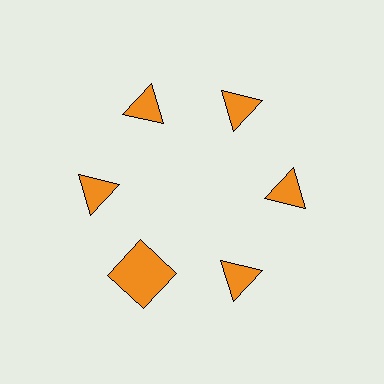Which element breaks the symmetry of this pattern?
The orange square at roughly the 7 o'clock position breaks the symmetry. All other shapes are orange triangles.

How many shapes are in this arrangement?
There are 6 shapes arranged in a ring pattern.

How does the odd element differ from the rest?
It has a different shape: square instead of triangle.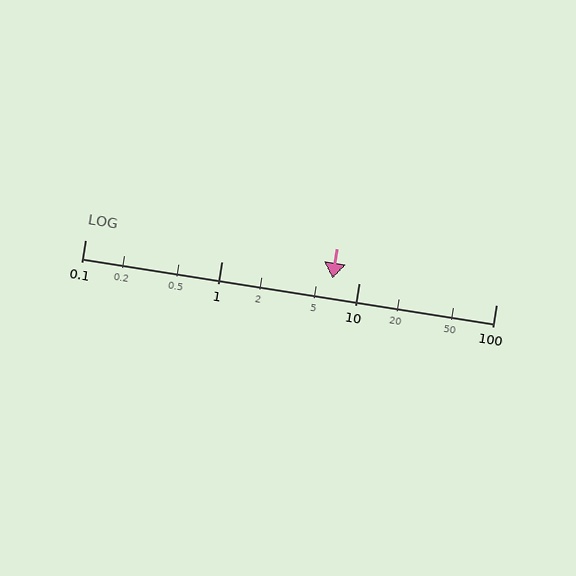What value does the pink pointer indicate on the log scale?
The pointer indicates approximately 6.4.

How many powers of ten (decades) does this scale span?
The scale spans 3 decades, from 0.1 to 100.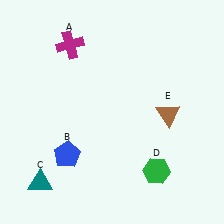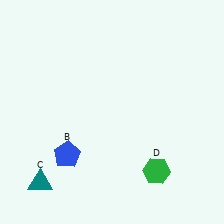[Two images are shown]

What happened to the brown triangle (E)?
The brown triangle (E) was removed in Image 2. It was in the bottom-right area of Image 1.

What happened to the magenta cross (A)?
The magenta cross (A) was removed in Image 2. It was in the top-left area of Image 1.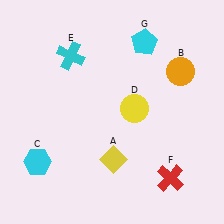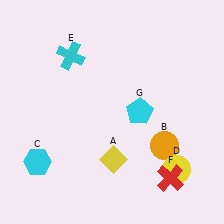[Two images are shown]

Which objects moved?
The objects that moved are: the orange circle (B), the yellow circle (D), the cyan pentagon (G).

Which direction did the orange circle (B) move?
The orange circle (B) moved down.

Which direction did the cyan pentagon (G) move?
The cyan pentagon (G) moved down.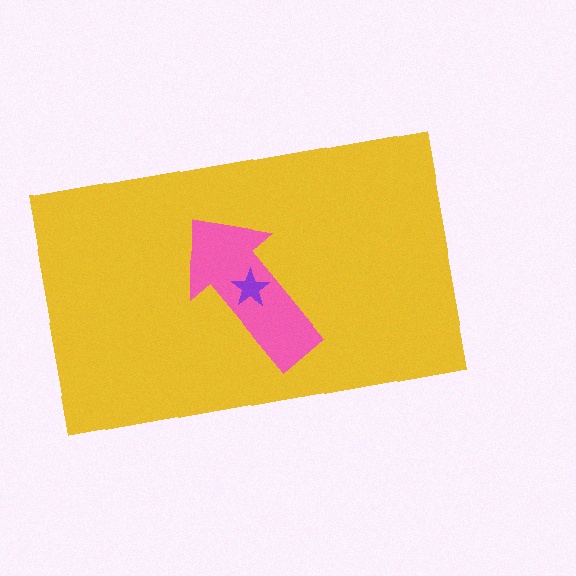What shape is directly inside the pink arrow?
The purple star.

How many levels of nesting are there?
3.